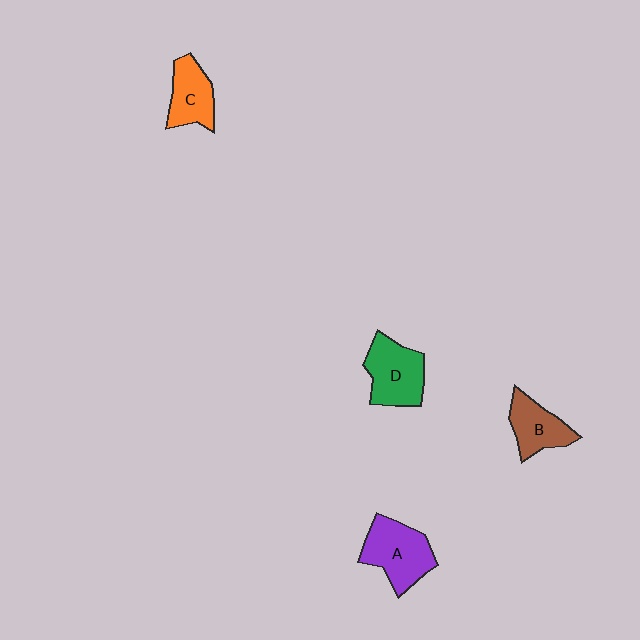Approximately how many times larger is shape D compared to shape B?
Approximately 1.3 times.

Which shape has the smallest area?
Shape C (orange).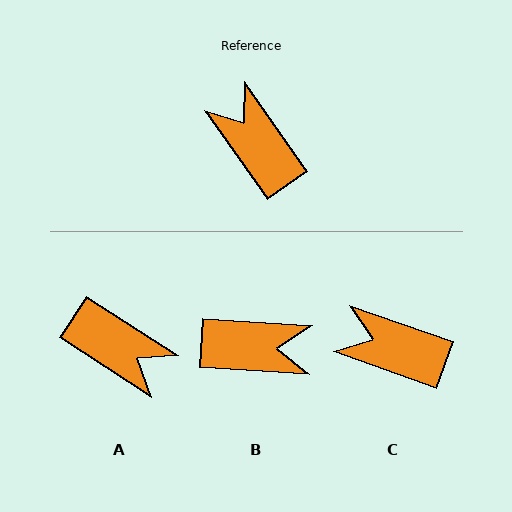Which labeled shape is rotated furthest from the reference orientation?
A, about 159 degrees away.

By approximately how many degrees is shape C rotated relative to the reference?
Approximately 35 degrees counter-clockwise.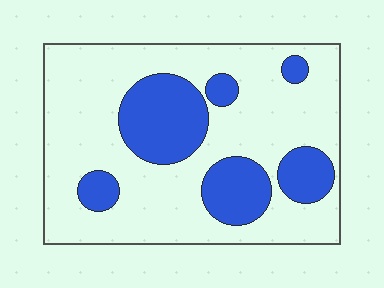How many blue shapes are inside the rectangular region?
6.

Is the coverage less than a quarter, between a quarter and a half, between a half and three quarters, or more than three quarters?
Between a quarter and a half.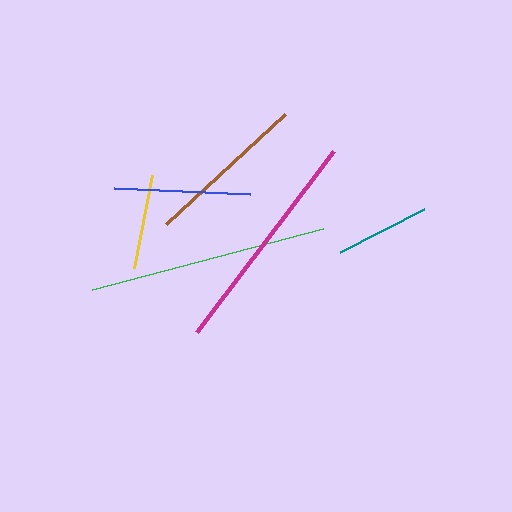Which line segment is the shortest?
The yellow line is the shortest at approximately 94 pixels.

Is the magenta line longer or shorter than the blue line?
The magenta line is longer than the blue line.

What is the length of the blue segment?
The blue segment is approximately 136 pixels long.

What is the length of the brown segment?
The brown segment is approximately 162 pixels long.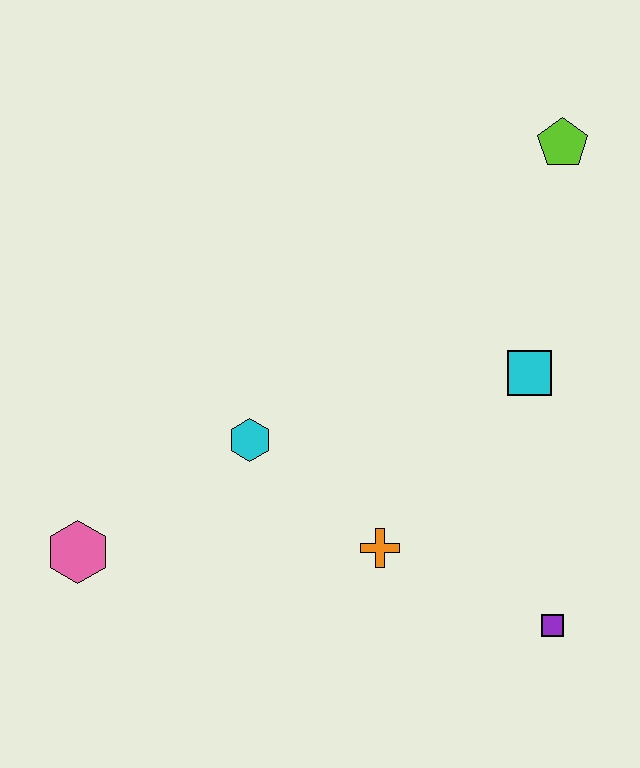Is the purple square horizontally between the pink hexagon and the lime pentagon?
Yes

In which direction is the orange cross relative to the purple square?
The orange cross is to the left of the purple square.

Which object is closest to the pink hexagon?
The cyan hexagon is closest to the pink hexagon.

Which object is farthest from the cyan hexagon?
The lime pentagon is farthest from the cyan hexagon.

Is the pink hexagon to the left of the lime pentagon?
Yes